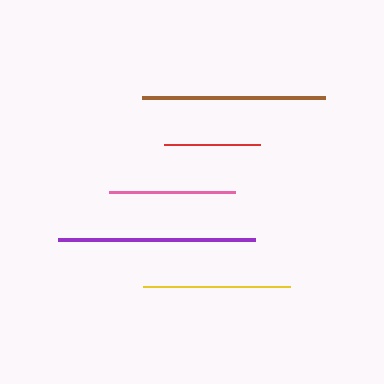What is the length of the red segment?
The red segment is approximately 96 pixels long.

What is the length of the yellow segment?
The yellow segment is approximately 147 pixels long.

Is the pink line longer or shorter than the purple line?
The purple line is longer than the pink line.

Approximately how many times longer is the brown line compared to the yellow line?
The brown line is approximately 1.2 times the length of the yellow line.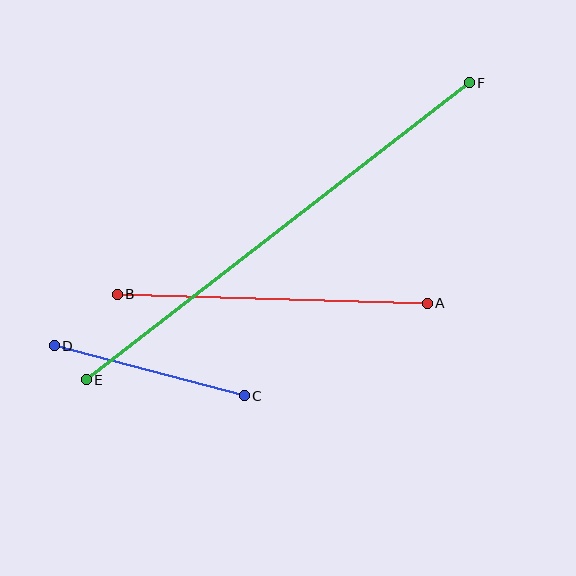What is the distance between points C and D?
The distance is approximately 197 pixels.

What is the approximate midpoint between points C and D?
The midpoint is at approximately (149, 371) pixels.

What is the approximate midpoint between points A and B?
The midpoint is at approximately (272, 299) pixels.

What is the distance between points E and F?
The distance is approximately 485 pixels.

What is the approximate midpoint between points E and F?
The midpoint is at approximately (278, 231) pixels.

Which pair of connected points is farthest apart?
Points E and F are farthest apart.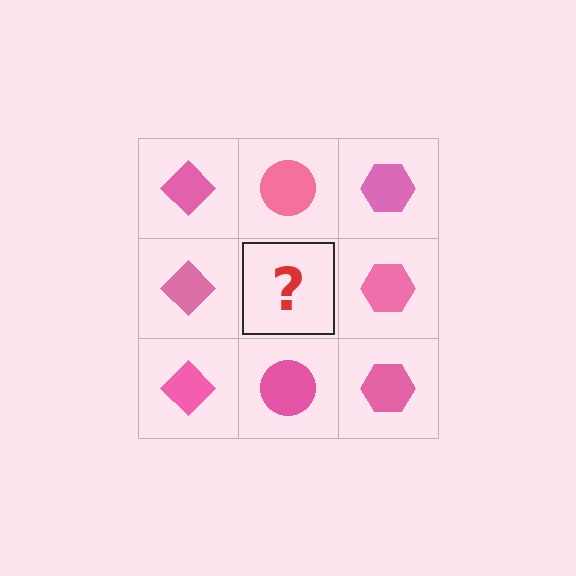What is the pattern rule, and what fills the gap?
The rule is that each column has a consistent shape. The gap should be filled with a pink circle.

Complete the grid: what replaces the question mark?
The question mark should be replaced with a pink circle.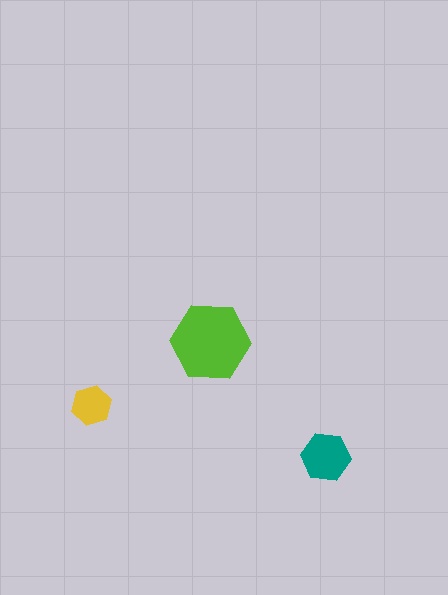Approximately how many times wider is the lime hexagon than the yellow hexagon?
About 2 times wider.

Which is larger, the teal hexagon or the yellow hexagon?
The teal one.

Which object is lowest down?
The teal hexagon is bottommost.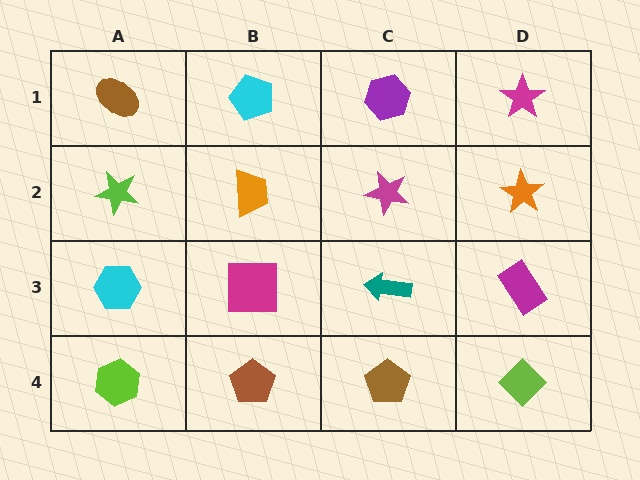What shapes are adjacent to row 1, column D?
An orange star (row 2, column D), a purple hexagon (row 1, column C).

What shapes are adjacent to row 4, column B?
A magenta square (row 3, column B), a lime hexagon (row 4, column A), a brown pentagon (row 4, column C).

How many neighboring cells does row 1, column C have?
3.